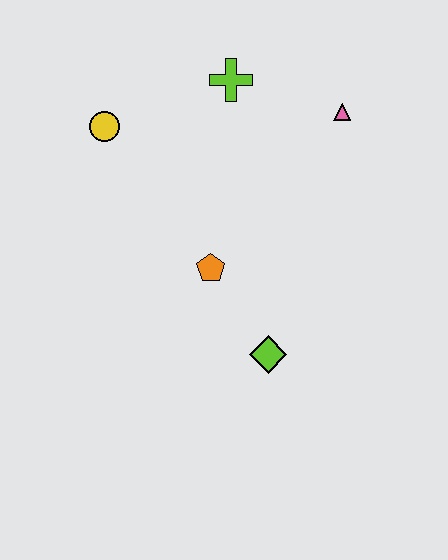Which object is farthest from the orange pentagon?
The pink triangle is farthest from the orange pentagon.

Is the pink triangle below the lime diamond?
No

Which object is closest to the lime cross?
The pink triangle is closest to the lime cross.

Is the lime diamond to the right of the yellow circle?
Yes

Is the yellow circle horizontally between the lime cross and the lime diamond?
No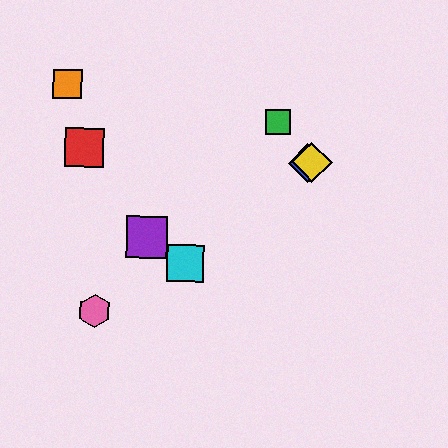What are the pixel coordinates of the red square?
The red square is at (85, 147).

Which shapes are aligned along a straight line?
The blue diamond, the yellow diamond, the purple square are aligned along a straight line.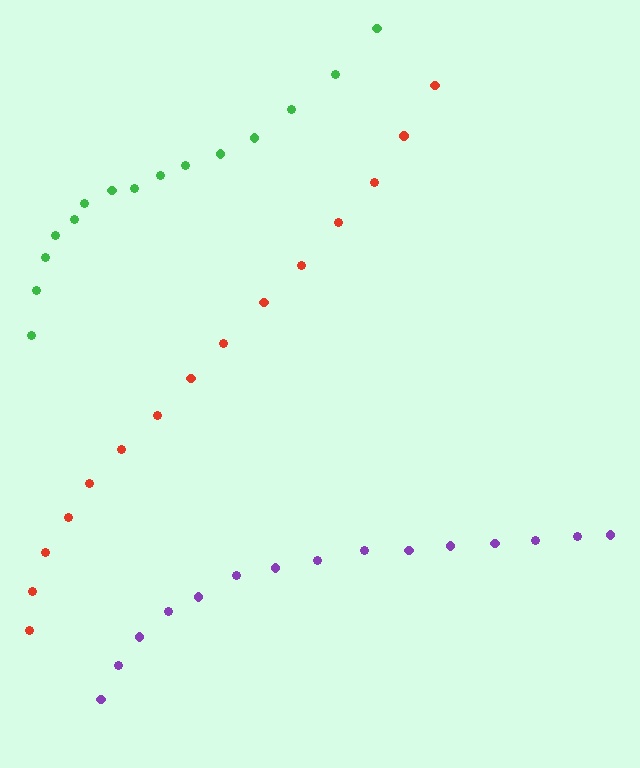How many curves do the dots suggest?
There are 3 distinct paths.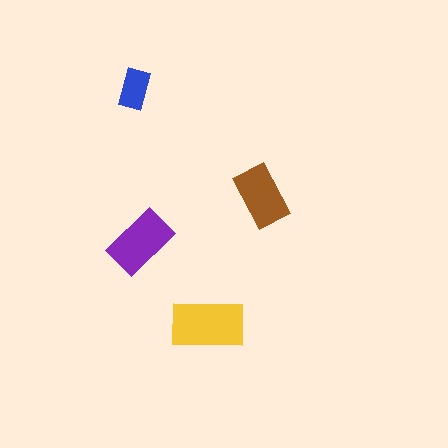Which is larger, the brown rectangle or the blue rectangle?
The brown one.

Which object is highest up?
The blue rectangle is topmost.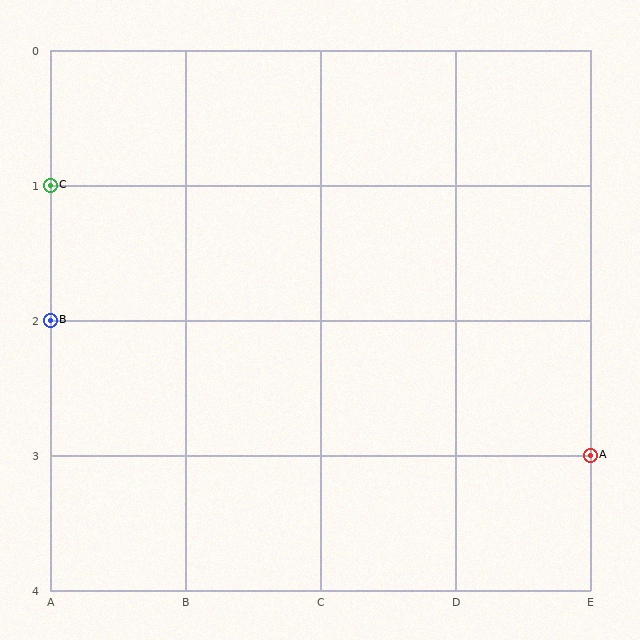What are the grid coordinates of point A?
Point A is at grid coordinates (E, 3).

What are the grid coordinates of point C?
Point C is at grid coordinates (A, 1).